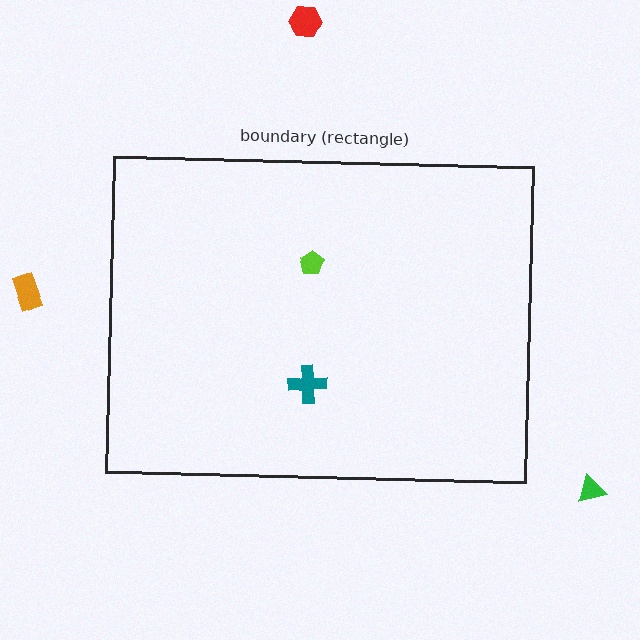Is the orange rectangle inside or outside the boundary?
Outside.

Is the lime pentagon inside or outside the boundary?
Inside.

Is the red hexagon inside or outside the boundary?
Outside.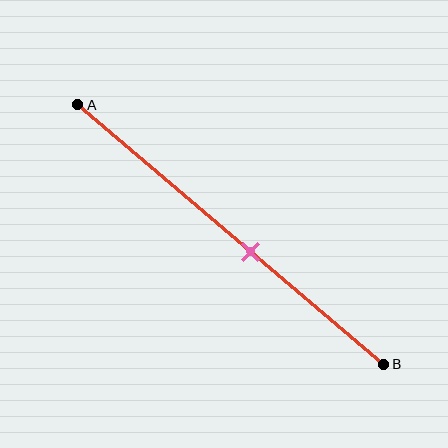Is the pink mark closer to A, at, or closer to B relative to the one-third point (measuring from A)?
The pink mark is closer to point B than the one-third point of segment AB.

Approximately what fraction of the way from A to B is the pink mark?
The pink mark is approximately 55% of the way from A to B.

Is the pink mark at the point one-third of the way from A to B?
No, the mark is at about 55% from A, not at the 33% one-third point.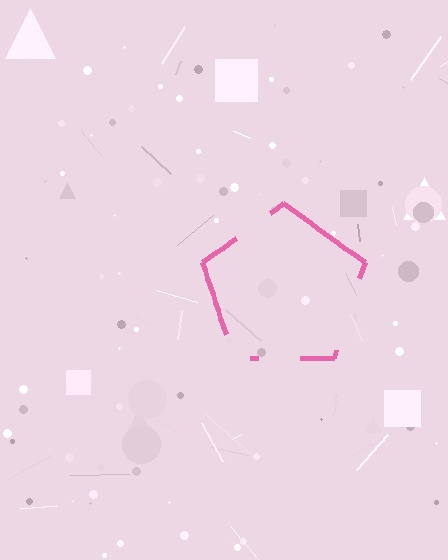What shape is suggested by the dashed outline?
The dashed outline suggests a pentagon.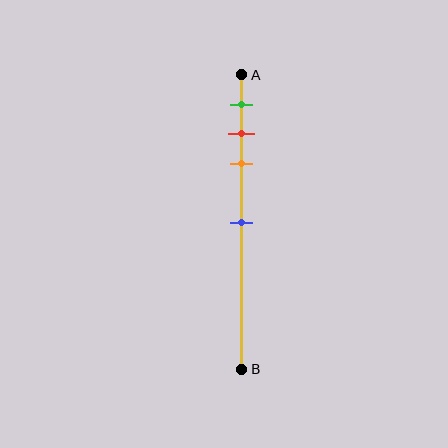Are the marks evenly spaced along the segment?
No, the marks are not evenly spaced.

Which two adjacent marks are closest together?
The red and orange marks are the closest adjacent pair.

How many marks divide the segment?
There are 4 marks dividing the segment.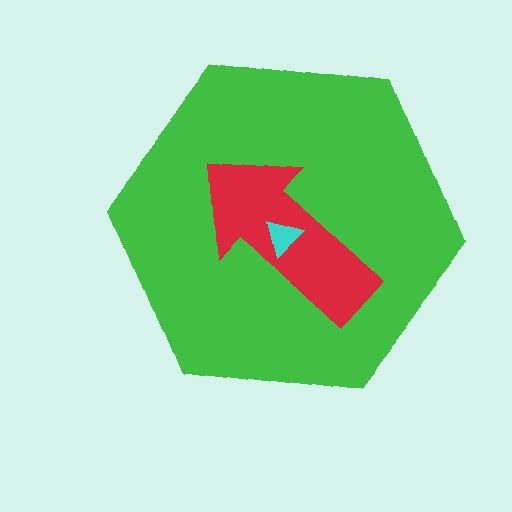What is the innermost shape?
The cyan triangle.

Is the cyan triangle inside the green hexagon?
Yes.